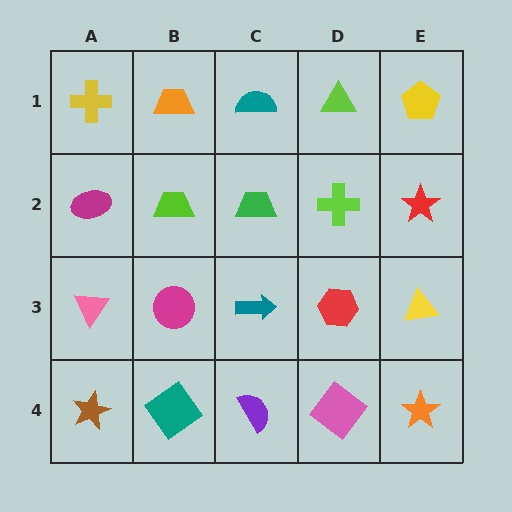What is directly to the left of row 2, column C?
A lime trapezoid.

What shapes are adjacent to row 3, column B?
A lime trapezoid (row 2, column B), a teal diamond (row 4, column B), a pink triangle (row 3, column A), a teal arrow (row 3, column C).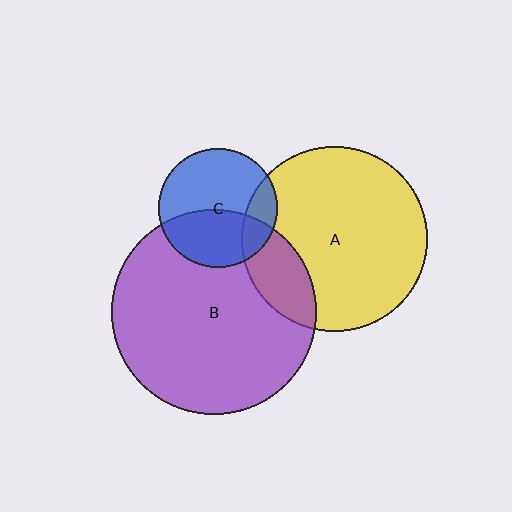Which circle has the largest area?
Circle B (purple).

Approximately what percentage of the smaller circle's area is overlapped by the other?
Approximately 20%.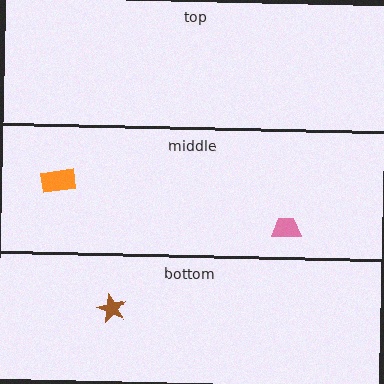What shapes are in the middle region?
The pink trapezoid, the orange rectangle.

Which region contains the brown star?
The bottom region.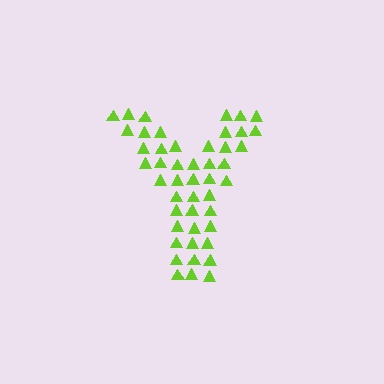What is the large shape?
The large shape is the letter Y.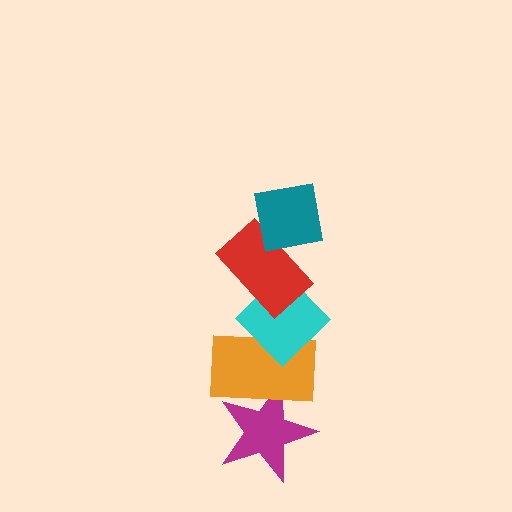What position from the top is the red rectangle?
The red rectangle is 2nd from the top.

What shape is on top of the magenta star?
The orange rectangle is on top of the magenta star.